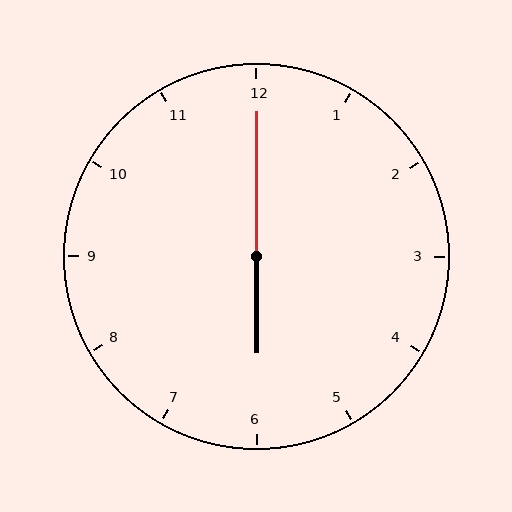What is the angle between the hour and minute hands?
Approximately 180 degrees.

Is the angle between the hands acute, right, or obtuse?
It is obtuse.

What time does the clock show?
6:00.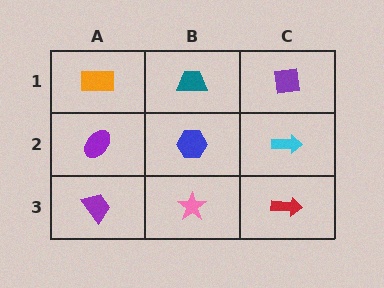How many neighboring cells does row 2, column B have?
4.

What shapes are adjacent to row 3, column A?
A purple ellipse (row 2, column A), a pink star (row 3, column B).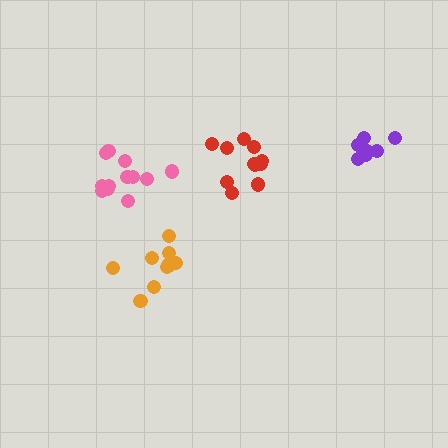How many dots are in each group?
Group 1: 11 dots, Group 2: 12 dots, Group 3: 7 dots, Group 4: 10 dots (40 total).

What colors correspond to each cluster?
The clusters are colored: red, pink, purple, orange.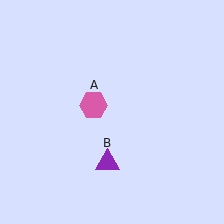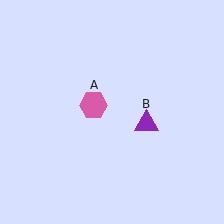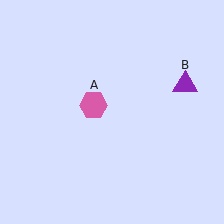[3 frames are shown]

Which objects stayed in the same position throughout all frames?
Pink hexagon (object A) remained stationary.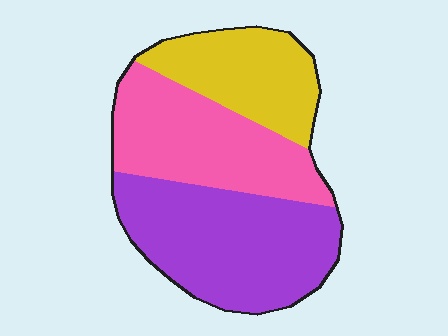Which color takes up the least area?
Yellow, at roughly 25%.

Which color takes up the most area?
Purple, at roughly 40%.